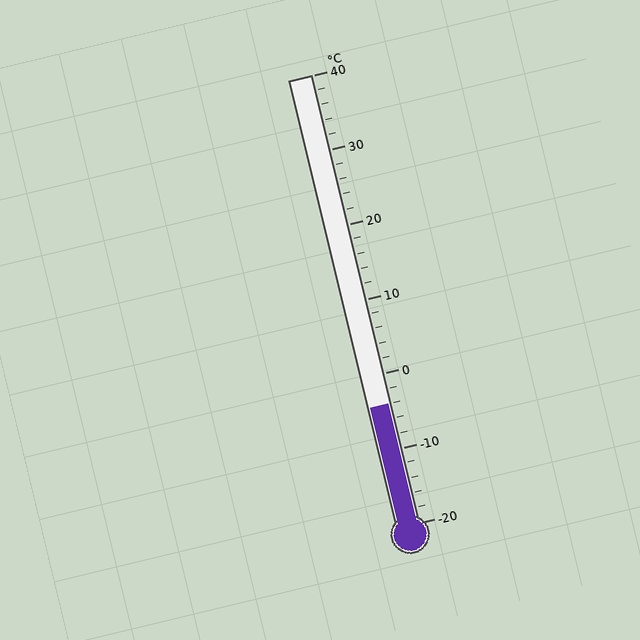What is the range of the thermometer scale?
The thermometer scale ranges from -20°C to 40°C.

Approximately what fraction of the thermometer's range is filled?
The thermometer is filled to approximately 25% of its range.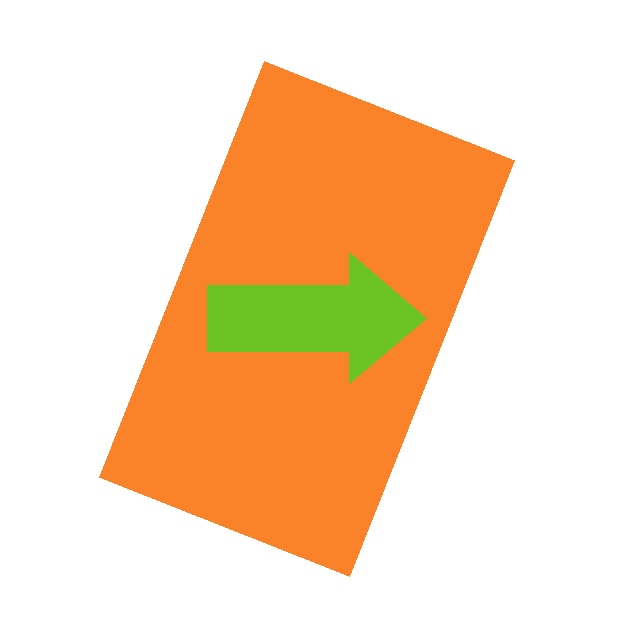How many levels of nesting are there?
2.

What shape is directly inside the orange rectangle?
The lime arrow.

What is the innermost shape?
The lime arrow.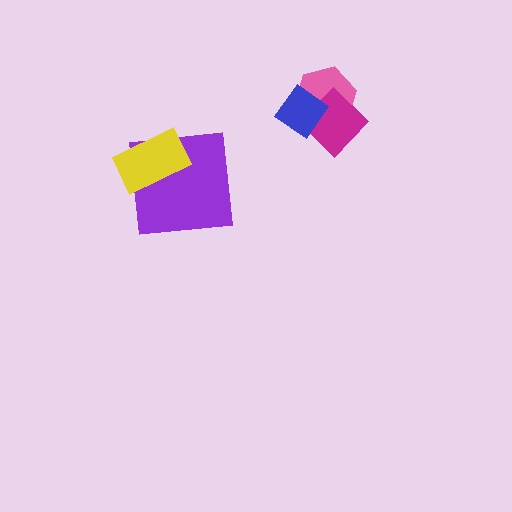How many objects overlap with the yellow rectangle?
1 object overlaps with the yellow rectangle.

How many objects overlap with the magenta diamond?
2 objects overlap with the magenta diamond.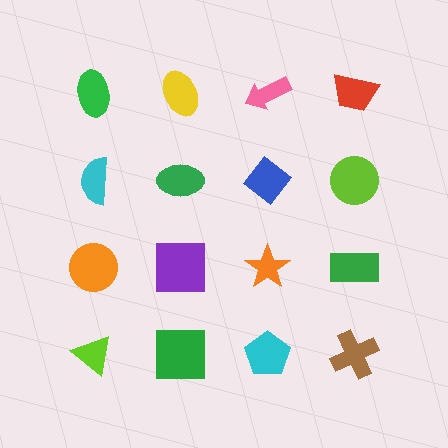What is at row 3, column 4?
A green rectangle.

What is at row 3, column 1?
An orange circle.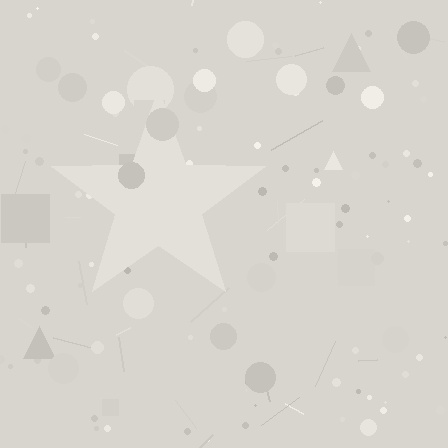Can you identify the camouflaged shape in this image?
The camouflaged shape is a star.